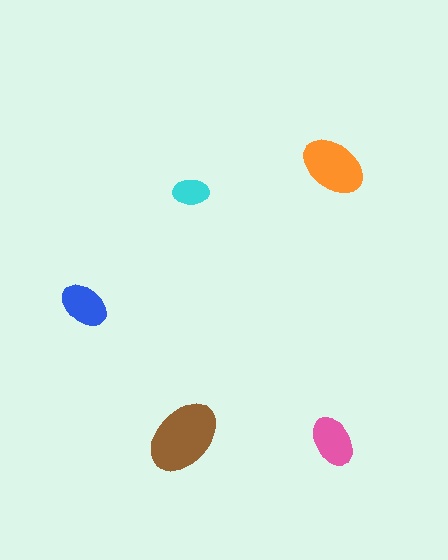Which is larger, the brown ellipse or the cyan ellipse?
The brown one.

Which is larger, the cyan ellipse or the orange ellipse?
The orange one.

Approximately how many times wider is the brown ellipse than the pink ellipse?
About 1.5 times wider.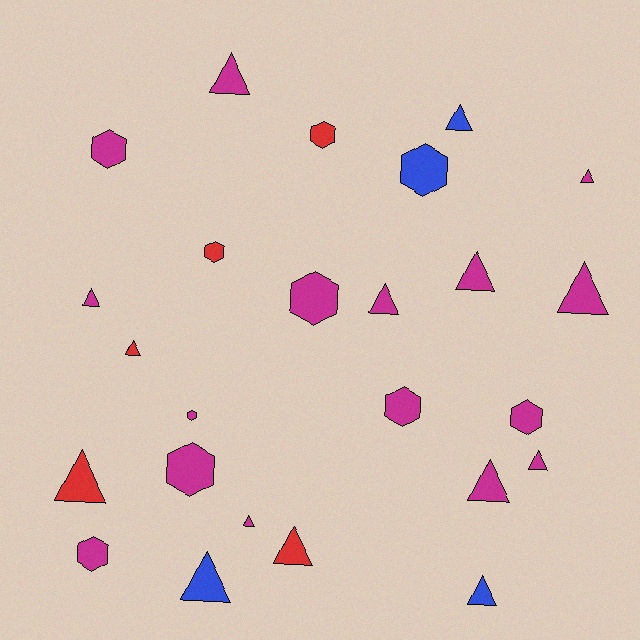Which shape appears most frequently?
Triangle, with 15 objects.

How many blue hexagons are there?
There is 1 blue hexagon.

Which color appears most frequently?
Magenta, with 16 objects.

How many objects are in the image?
There are 25 objects.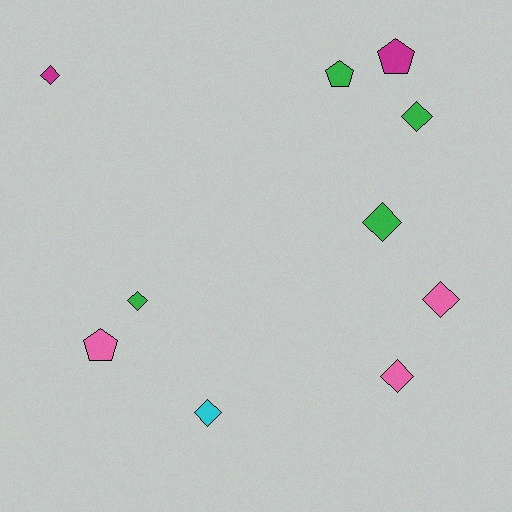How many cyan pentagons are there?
There are no cyan pentagons.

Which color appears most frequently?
Green, with 4 objects.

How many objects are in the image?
There are 10 objects.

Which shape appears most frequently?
Diamond, with 7 objects.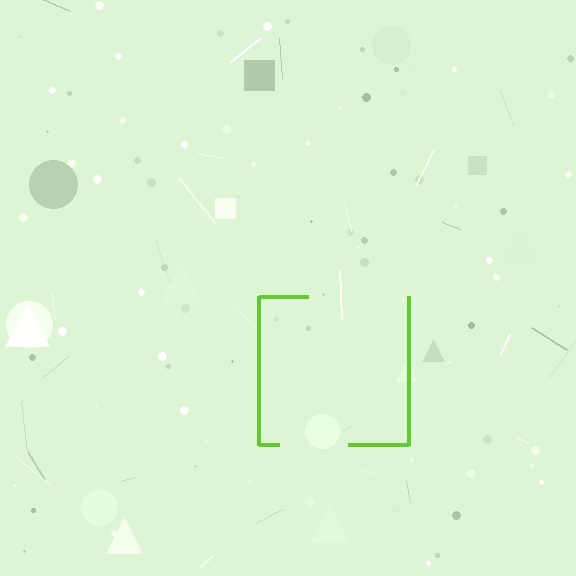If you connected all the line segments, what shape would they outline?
They would outline a square.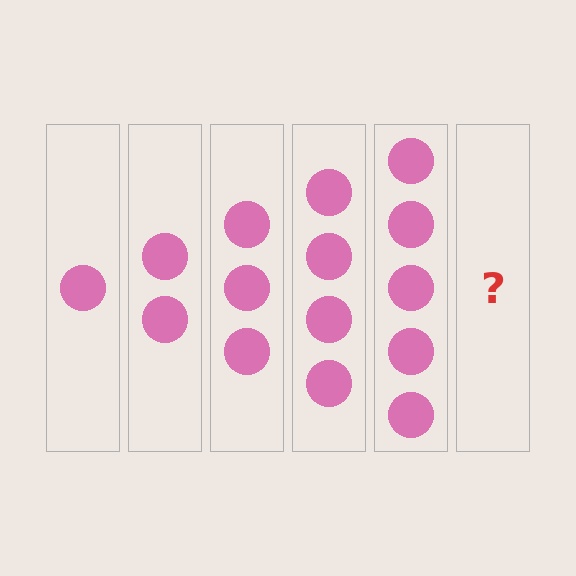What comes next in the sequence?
The next element should be 6 circles.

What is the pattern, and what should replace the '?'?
The pattern is that each step adds one more circle. The '?' should be 6 circles.